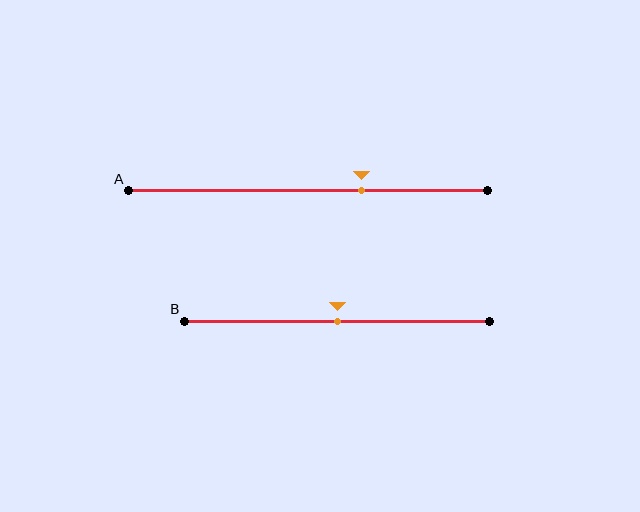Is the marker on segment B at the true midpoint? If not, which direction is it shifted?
Yes, the marker on segment B is at the true midpoint.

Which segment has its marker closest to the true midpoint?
Segment B has its marker closest to the true midpoint.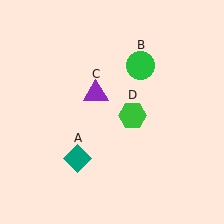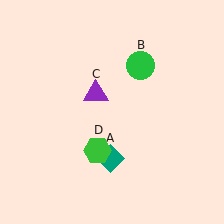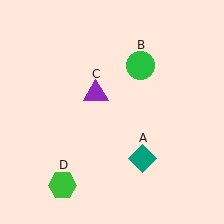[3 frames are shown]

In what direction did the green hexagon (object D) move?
The green hexagon (object D) moved down and to the left.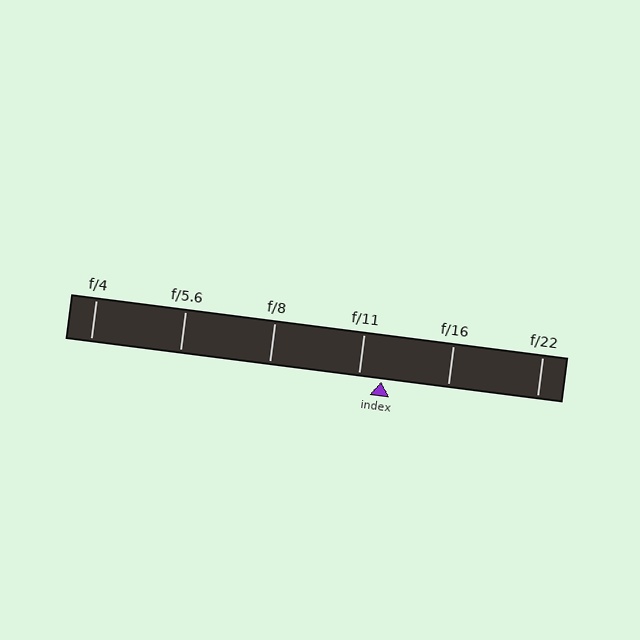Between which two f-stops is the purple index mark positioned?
The index mark is between f/11 and f/16.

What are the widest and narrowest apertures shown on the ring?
The widest aperture shown is f/4 and the narrowest is f/22.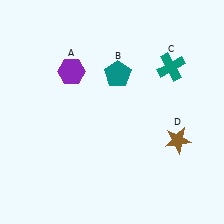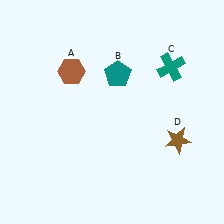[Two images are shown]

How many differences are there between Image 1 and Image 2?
There is 1 difference between the two images.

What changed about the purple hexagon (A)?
In Image 1, A is purple. In Image 2, it changed to brown.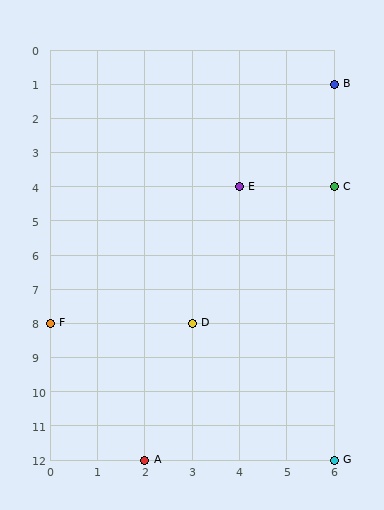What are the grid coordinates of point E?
Point E is at grid coordinates (4, 4).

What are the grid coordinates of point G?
Point G is at grid coordinates (6, 12).